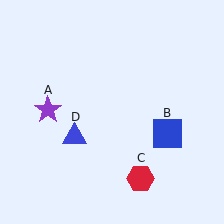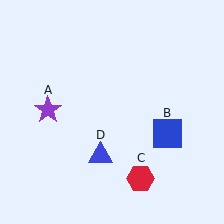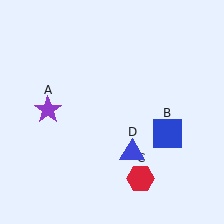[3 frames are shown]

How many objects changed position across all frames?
1 object changed position: blue triangle (object D).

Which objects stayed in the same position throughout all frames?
Purple star (object A) and blue square (object B) and red hexagon (object C) remained stationary.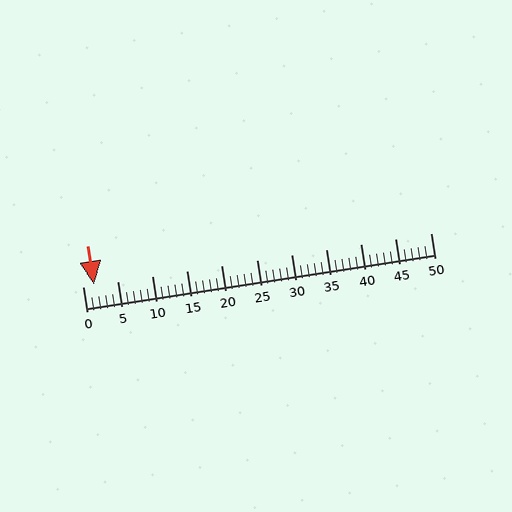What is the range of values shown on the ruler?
The ruler shows values from 0 to 50.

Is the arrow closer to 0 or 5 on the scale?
The arrow is closer to 0.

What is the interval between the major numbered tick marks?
The major tick marks are spaced 5 units apart.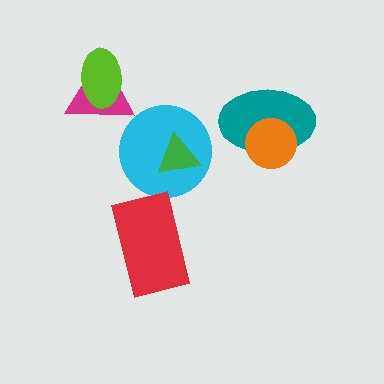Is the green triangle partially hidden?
No, no other shape covers it.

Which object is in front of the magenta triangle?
The lime ellipse is in front of the magenta triangle.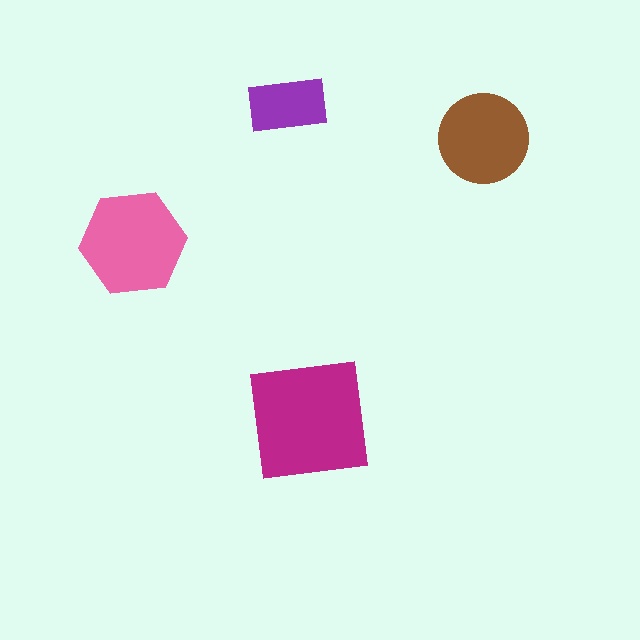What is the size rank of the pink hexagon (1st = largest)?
2nd.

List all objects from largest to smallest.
The magenta square, the pink hexagon, the brown circle, the purple rectangle.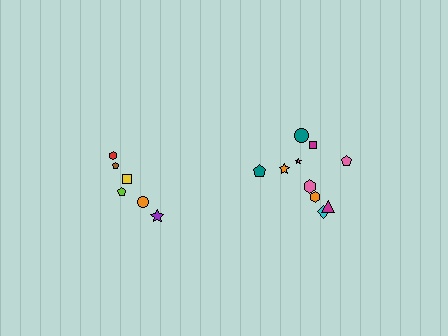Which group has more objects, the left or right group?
The right group.